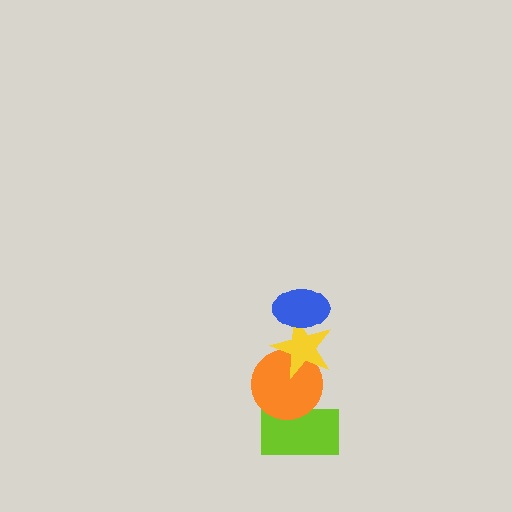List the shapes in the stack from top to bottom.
From top to bottom: the blue ellipse, the yellow star, the orange circle, the lime rectangle.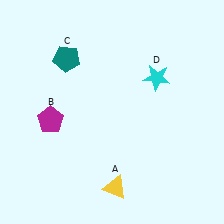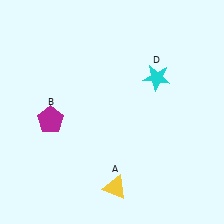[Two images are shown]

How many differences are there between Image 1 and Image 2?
There is 1 difference between the two images.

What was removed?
The teal pentagon (C) was removed in Image 2.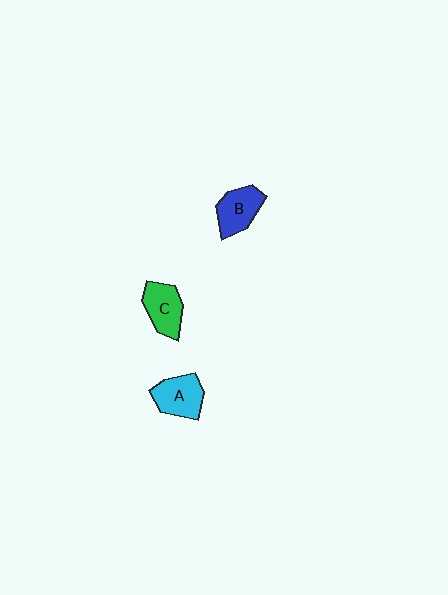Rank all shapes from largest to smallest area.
From largest to smallest: A (cyan), B (blue), C (green).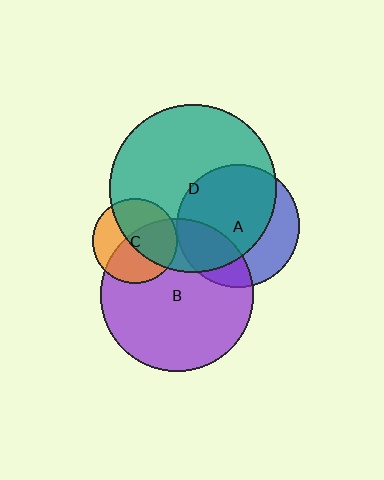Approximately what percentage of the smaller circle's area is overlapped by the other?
Approximately 25%.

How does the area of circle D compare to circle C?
Approximately 3.9 times.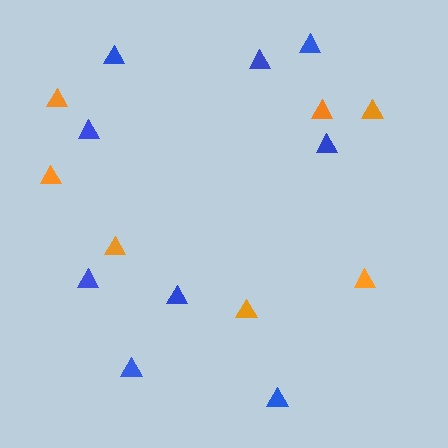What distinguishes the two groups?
There are 2 groups: one group of blue triangles (9) and one group of orange triangles (7).